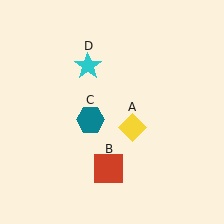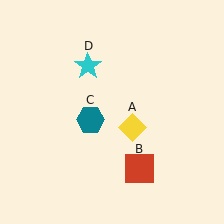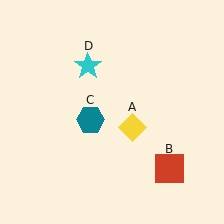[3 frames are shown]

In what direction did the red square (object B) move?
The red square (object B) moved right.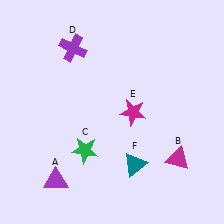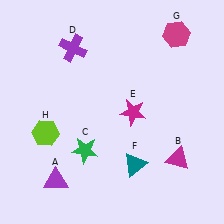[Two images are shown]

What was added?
A magenta hexagon (G), a lime hexagon (H) were added in Image 2.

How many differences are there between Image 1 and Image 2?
There are 2 differences between the two images.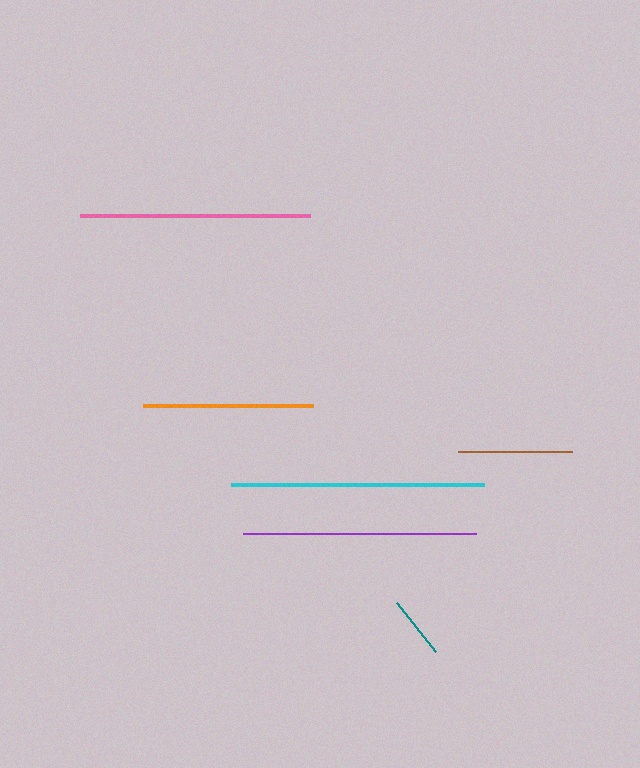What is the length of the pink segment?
The pink segment is approximately 230 pixels long.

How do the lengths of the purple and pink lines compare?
The purple and pink lines are approximately the same length.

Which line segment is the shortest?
The teal line is the shortest at approximately 63 pixels.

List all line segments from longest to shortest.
From longest to shortest: cyan, purple, pink, orange, brown, teal.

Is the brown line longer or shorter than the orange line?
The orange line is longer than the brown line.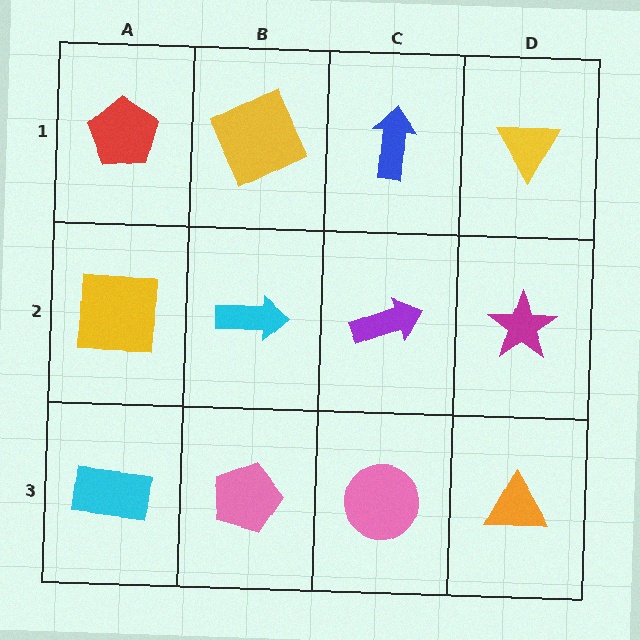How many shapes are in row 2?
4 shapes.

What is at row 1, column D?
A yellow triangle.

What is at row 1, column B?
A yellow square.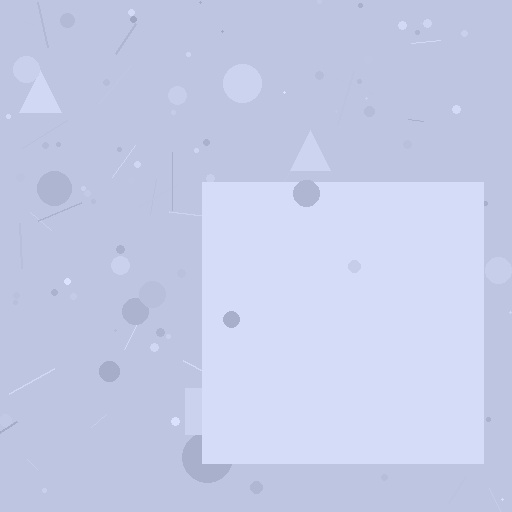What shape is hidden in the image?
A square is hidden in the image.